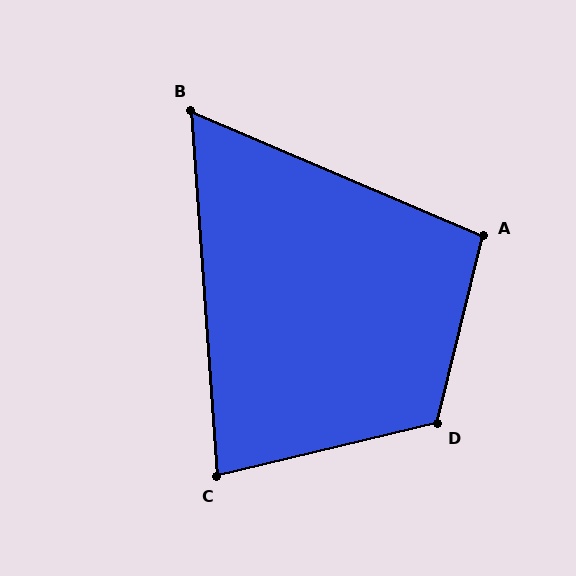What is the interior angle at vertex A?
Approximately 99 degrees (obtuse).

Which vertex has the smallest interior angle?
B, at approximately 63 degrees.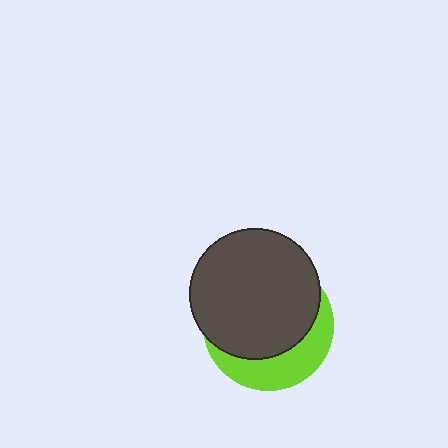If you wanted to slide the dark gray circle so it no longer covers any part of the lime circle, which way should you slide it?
Slide it up — that is the most direct way to separate the two shapes.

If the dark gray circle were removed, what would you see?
You would see the complete lime circle.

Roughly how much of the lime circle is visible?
A small part of it is visible (roughly 32%).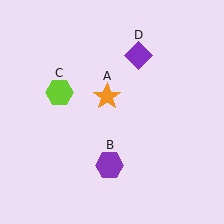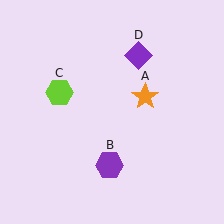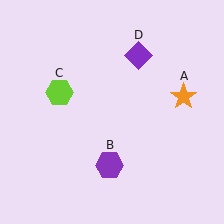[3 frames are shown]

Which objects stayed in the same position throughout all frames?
Purple hexagon (object B) and lime hexagon (object C) and purple diamond (object D) remained stationary.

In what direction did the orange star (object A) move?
The orange star (object A) moved right.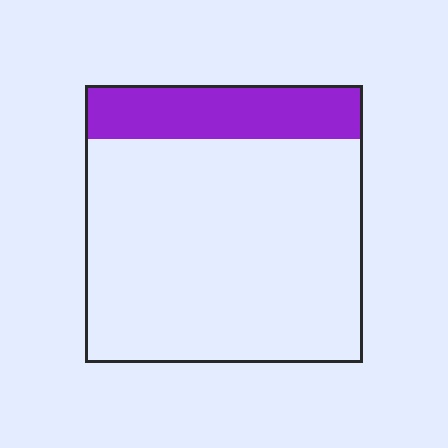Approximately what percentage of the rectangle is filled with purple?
Approximately 20%.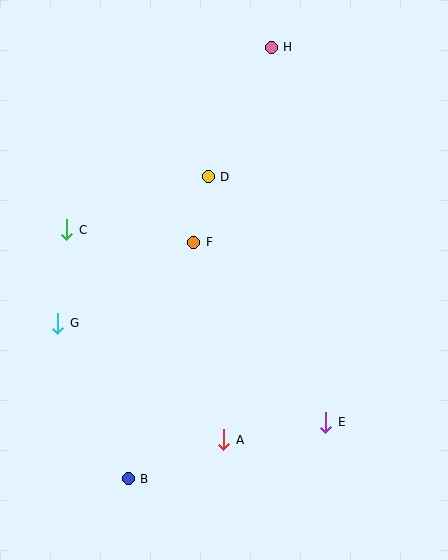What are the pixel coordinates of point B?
Point B is at (128, 479).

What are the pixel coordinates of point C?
Point C is at (67, 230).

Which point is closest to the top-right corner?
Point H is closest to the top-right corner.